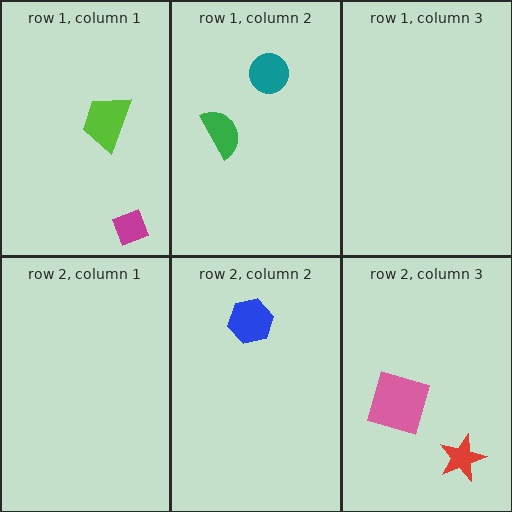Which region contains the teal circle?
The row 1, column 2 region.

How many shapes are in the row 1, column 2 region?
2.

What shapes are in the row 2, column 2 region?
The blue hexagon.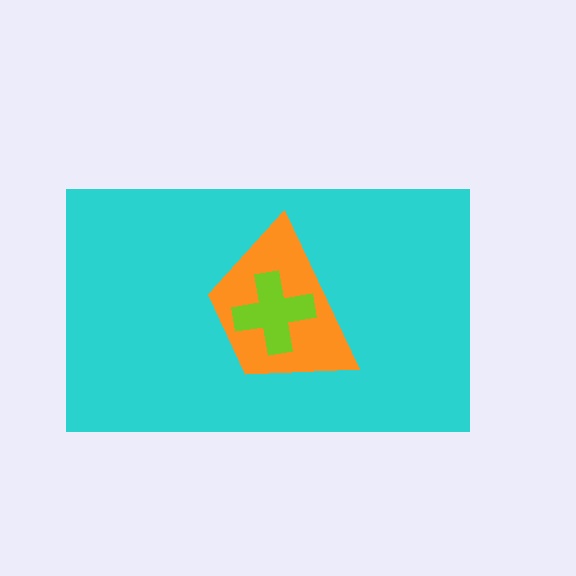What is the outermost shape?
The cyan rectangle.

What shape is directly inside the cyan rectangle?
The orange trapezoid.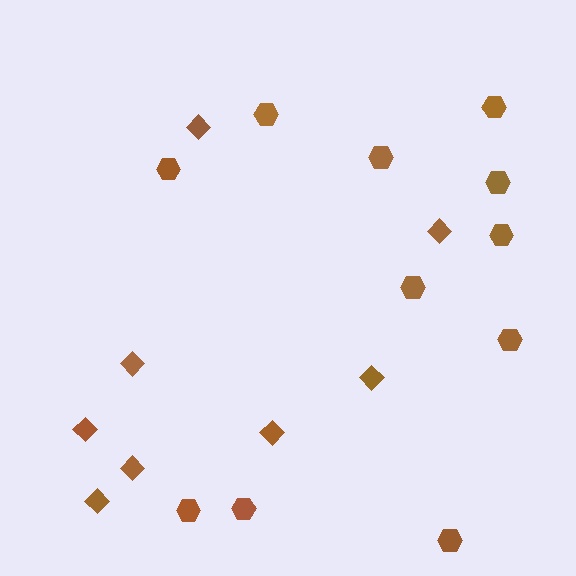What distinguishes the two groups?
There are 2 groups: one group of diamonds (8) and one group of hexagons (11).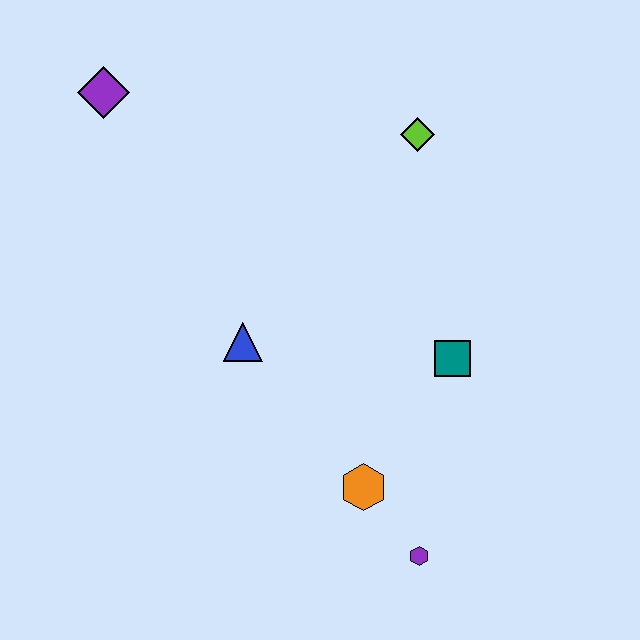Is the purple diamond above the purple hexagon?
Yes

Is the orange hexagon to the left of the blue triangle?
No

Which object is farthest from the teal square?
The purple diamond is farthest from the teal square.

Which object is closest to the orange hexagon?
The purple hexagon is closest to the orange hexagon.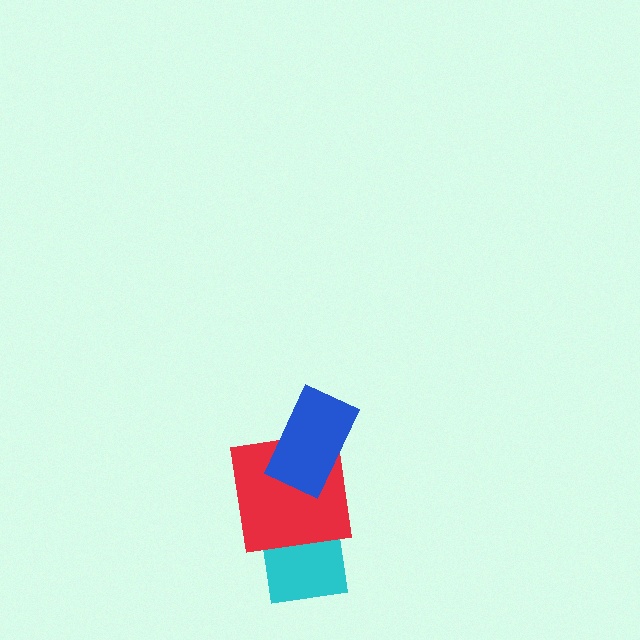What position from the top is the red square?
The red square is 2nd from the top.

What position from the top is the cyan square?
The cyan square is 3rd from the top.